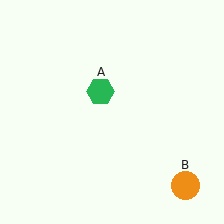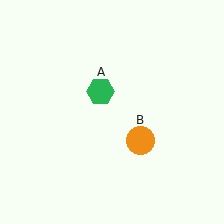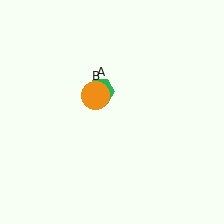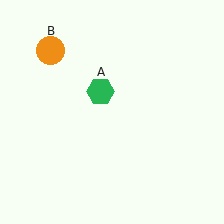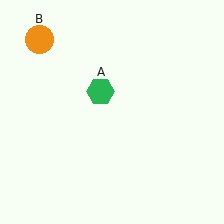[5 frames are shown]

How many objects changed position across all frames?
1 object changed position: orange circle (object B).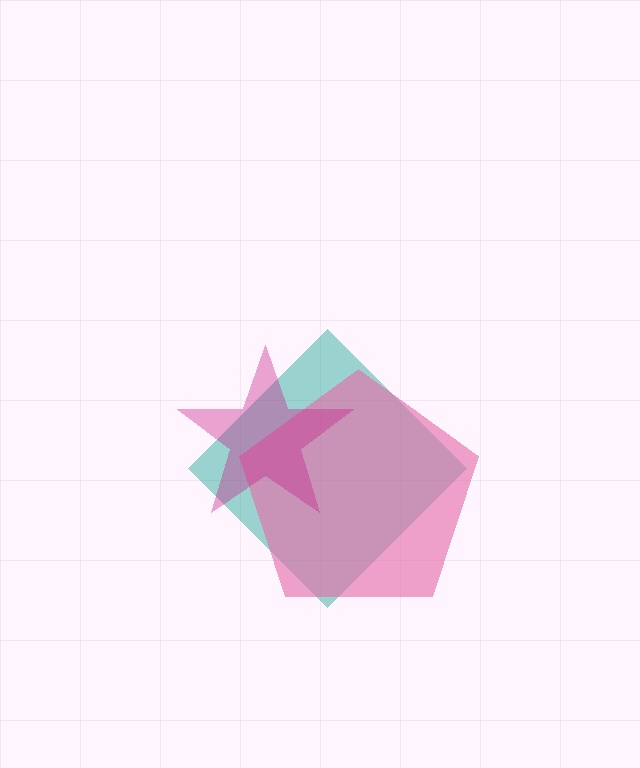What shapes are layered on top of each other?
The layered shapes are: a teal diamond, a pink pentagon, a magenta star.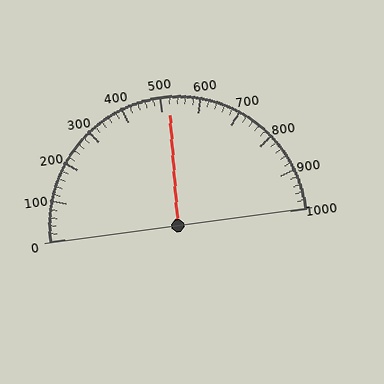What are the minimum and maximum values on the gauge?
The gauge ranges from 0 to 1000.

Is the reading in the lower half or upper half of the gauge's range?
The reading is in the upper half of the range (0 to 1000).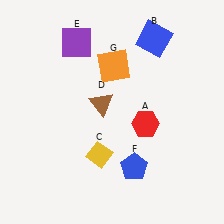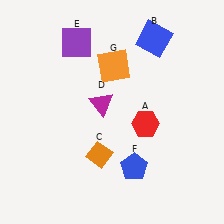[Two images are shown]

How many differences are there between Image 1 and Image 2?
There are 2 differences between the two images.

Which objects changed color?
C changed from yellow to orange. D changed from brown to magenta.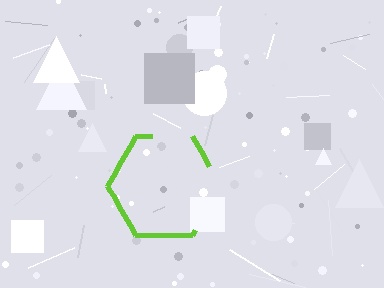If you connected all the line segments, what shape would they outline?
They would outline a hexagon.